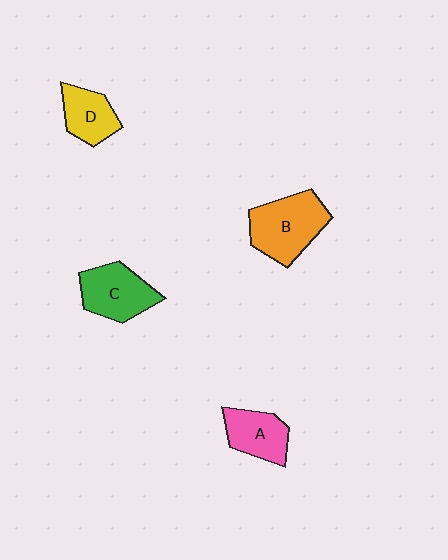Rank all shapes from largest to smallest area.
From largest to smallest: B (orange), C (green), A (pink), D (yellow).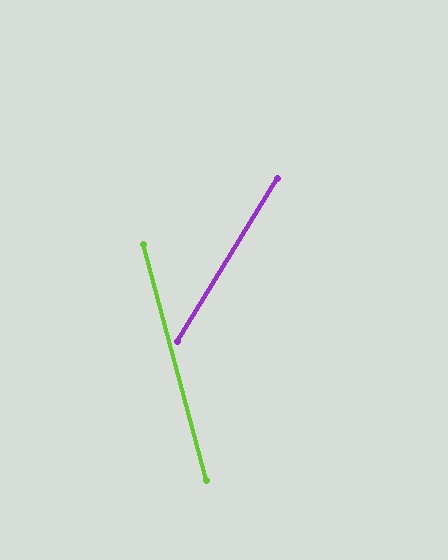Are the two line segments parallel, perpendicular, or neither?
Neither parallel nor perpendicular — they differ by about 46°.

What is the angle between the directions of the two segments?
Approximately 46 degrees.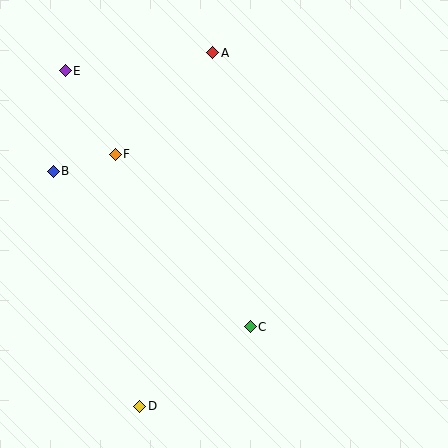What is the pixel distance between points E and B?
The distance between E and B is 101 pixels.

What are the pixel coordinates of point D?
Point D is at (140, 406).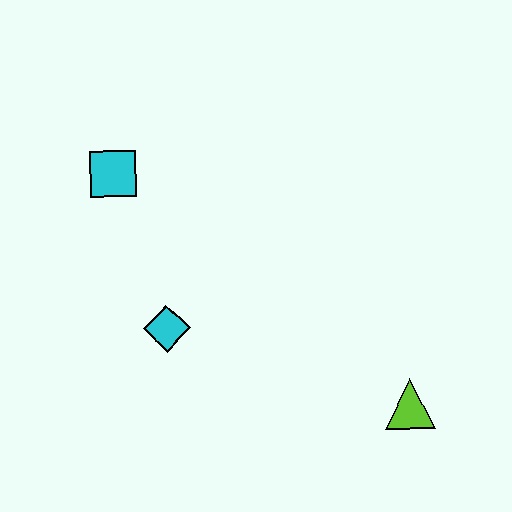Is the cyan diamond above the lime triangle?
Yes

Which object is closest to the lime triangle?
The cyan diamond is closest to the lime triangle.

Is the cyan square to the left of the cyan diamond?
Yes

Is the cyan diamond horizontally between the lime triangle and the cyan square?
Yes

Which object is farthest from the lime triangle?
The cyan square is farthest from the lime triangle.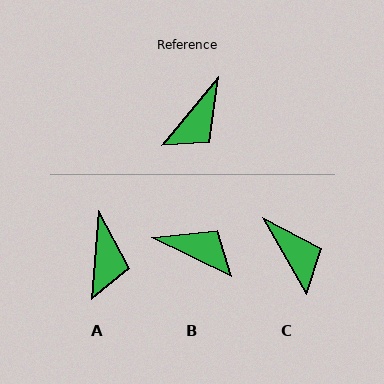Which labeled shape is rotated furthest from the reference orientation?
B, about 104 degrees away.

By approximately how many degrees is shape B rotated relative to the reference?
Approximately 104 degrees counter-clockwise.